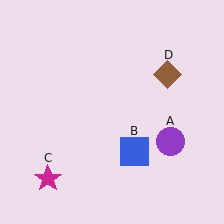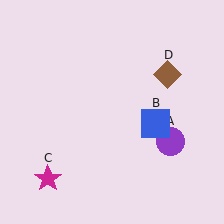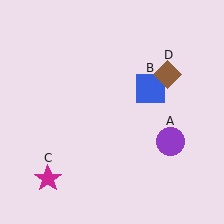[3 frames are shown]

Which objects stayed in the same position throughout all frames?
Purple circle (object A) and magenta star (object C) and brown diamond (object D) remained stationary.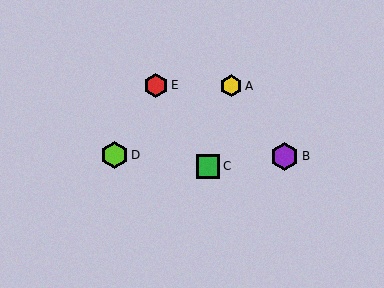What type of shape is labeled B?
Shape B is a purple hexagon.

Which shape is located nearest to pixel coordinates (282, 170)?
The purple hexagon (labeled B) at (285, 156) is nearest to that location.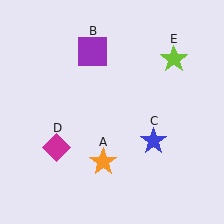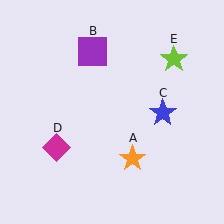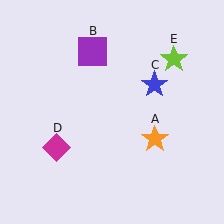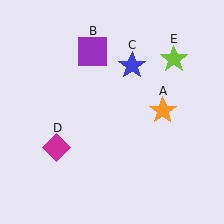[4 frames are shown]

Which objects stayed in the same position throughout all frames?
Purple square (object B) and magenta diamond (object D) and lime star (object E) remained stationary.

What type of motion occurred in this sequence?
The orange star (object A), blue star (object C) rotated counterclockwise around the center of the scene.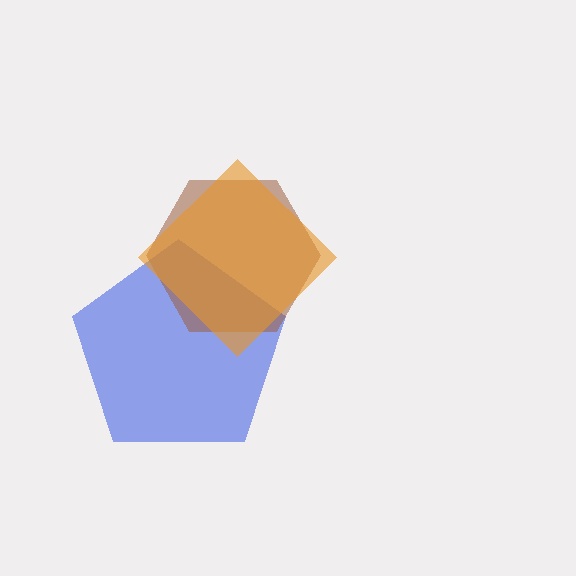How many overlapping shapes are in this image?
There are 3 overlapping shapes in the image.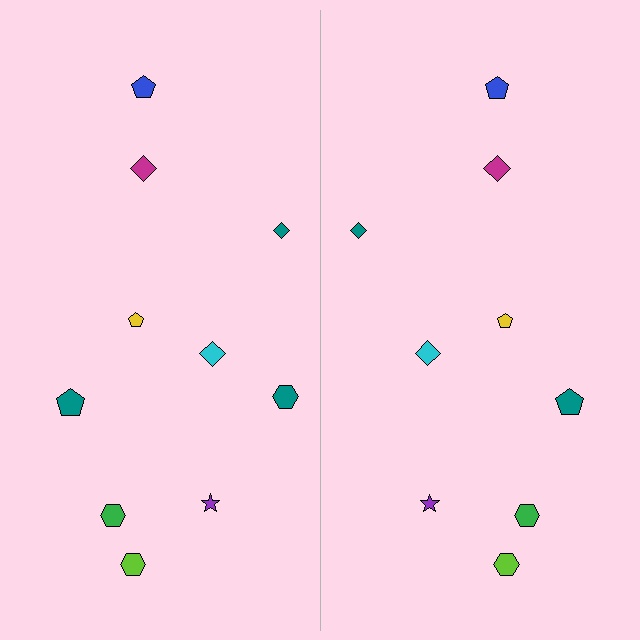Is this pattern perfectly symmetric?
No, the pattern is not perfectly symmetric. A teal hexagon is missing from the right side.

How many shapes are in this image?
There are 19 shapes in this image.